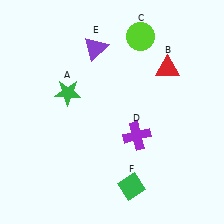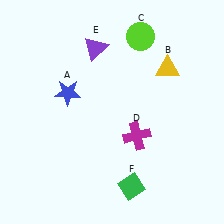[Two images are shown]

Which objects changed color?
A changed from green to blue. B changed from red to yellow. D changed from purple to magenta.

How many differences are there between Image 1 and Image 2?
There are 3 differences between the two images.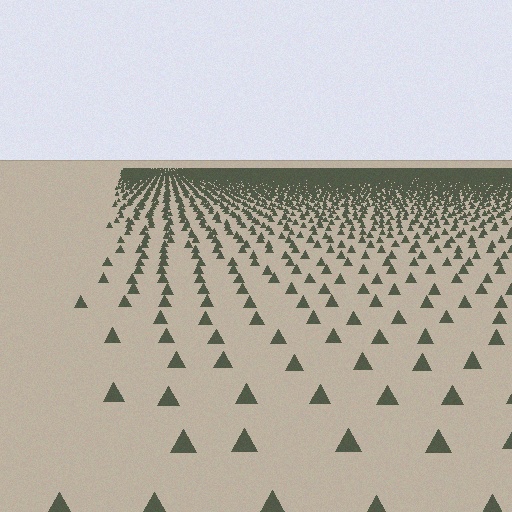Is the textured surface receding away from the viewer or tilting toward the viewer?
The surface is receding away from the viewer. Texture elements get smaller and denser toward the top.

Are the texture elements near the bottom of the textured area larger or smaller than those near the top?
Larger. Near the bottom, elements are closer to the viewer and appear at a bigger on-screen size.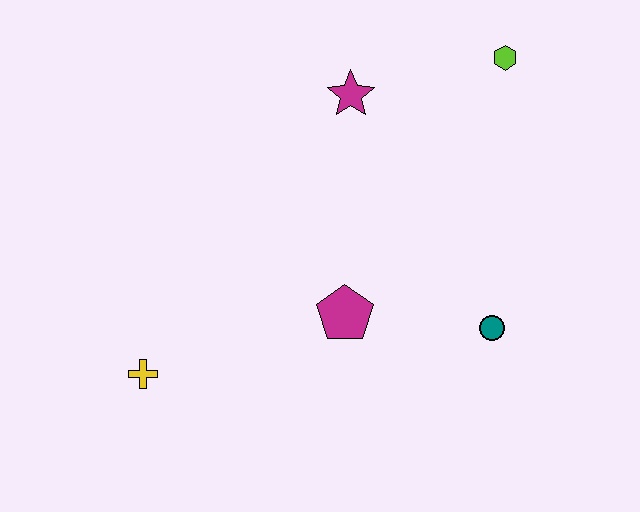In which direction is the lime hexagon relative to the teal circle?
The lime hexagon is above the teal circle.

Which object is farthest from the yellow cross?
The lime hexagon is farthest from the yellow cross.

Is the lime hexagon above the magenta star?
Yes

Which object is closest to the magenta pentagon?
The teal circle is closest to the magenta pentagon.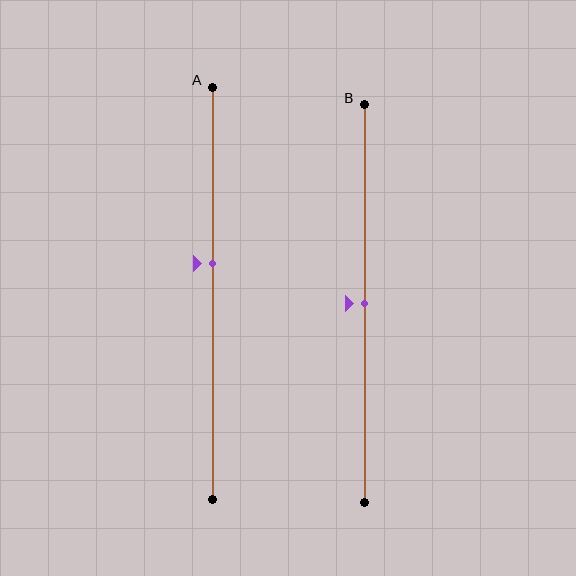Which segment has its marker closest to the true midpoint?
Segment B has its marker closest to the true midpoint.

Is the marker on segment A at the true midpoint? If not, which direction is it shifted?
No, the marker on segment A is shifted upward by about 7% of the segment length.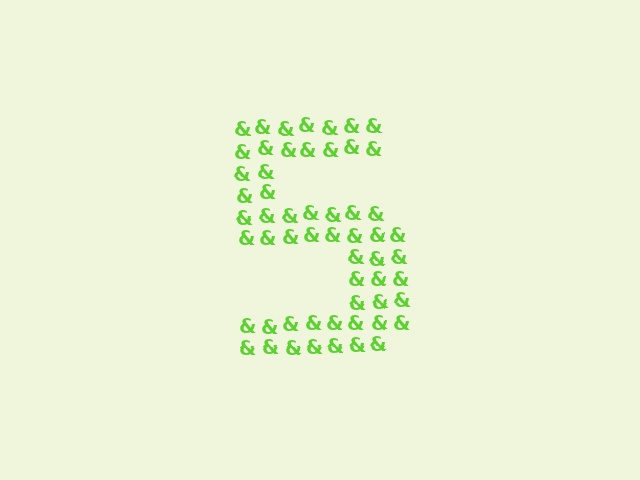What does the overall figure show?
The overall figure shows the digit 5.